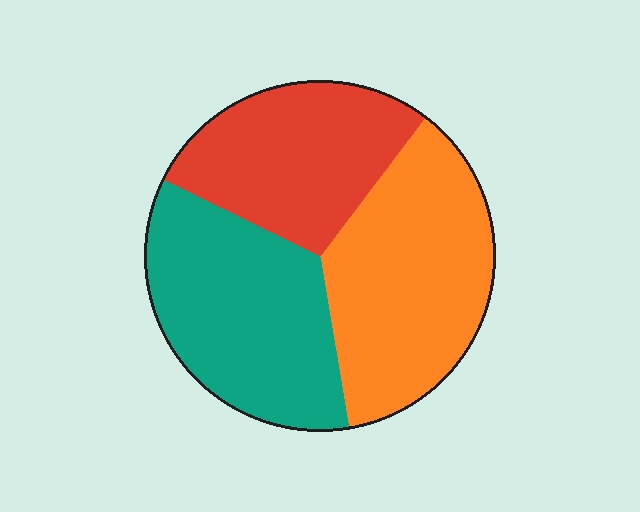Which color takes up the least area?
Red, at roughly 30%.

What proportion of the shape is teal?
Teal takes up about one third (1/3) of the shape.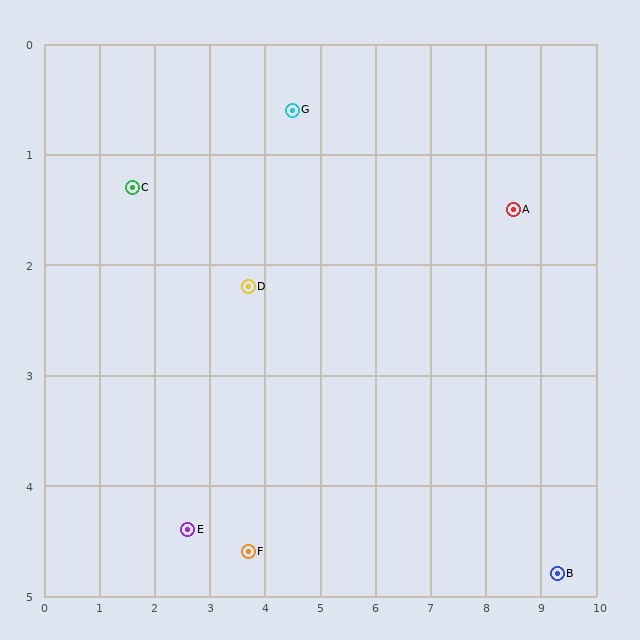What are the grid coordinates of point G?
Point G is at approximately (4.5, 0.6).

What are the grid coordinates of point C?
Point C is at approximately (1.6, 1.3).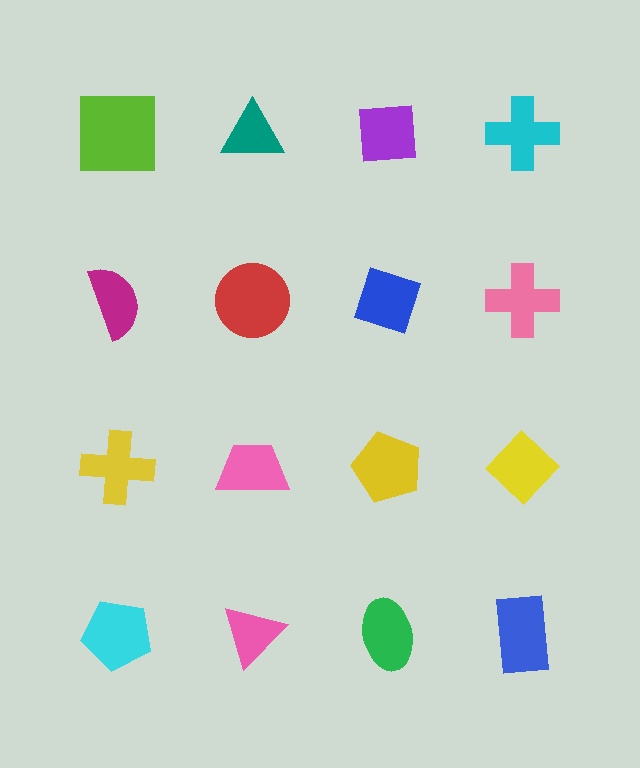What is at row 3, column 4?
A yellow diamond.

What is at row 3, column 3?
A yellow pentagon.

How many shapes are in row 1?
4 shapes.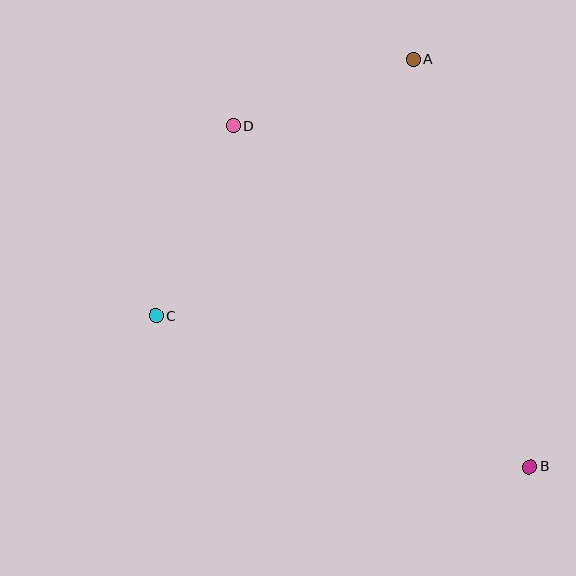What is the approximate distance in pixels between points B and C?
The distance between B and C is approximately 404 pixels.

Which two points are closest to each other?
Points A and D are closest to each other.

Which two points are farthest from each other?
Points B and D are farthest from each other.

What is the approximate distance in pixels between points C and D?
The distance between C and D is approximately 205 pixels.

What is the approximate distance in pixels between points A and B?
The distance between A and B is approximately 424 pixels.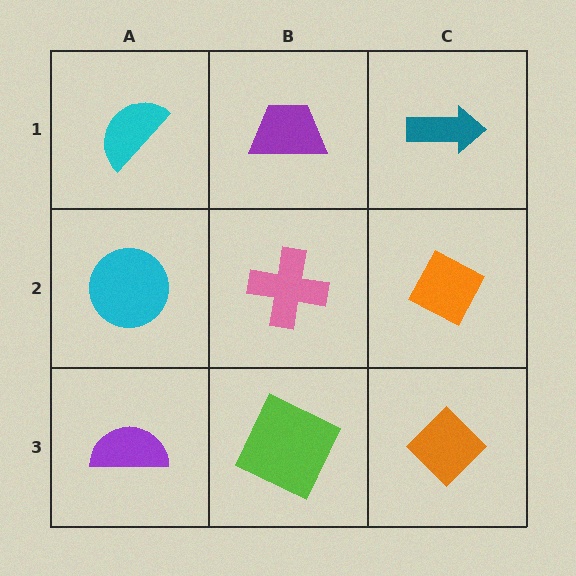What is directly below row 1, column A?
A cyan circle.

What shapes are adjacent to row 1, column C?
An orange diamond (row 2, column C), a purple trapezoid (row 1, column B).